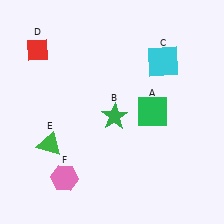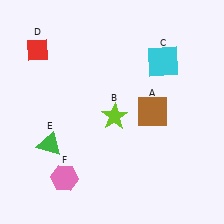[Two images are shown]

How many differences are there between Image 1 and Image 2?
There are 2 differences between the two images.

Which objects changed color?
A changed from green to brown. B changed from green to lime.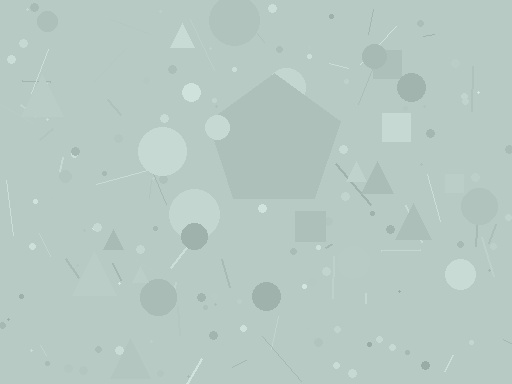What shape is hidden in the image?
A pentagon is hidden in the image.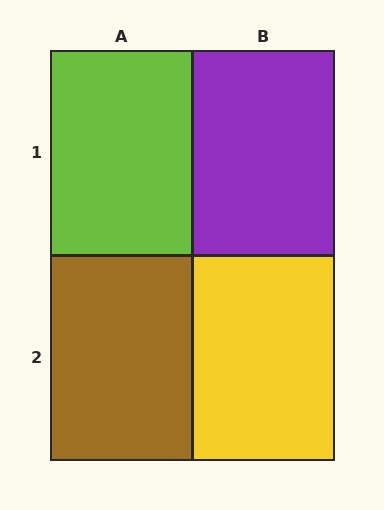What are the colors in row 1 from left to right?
Lime, purple.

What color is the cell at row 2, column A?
Brown.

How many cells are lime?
1 cell is lime.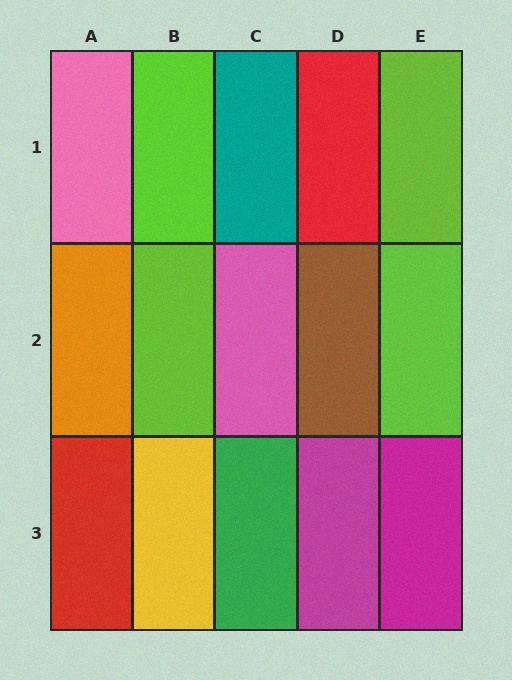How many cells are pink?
2 cells are pink.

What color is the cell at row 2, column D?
Brown.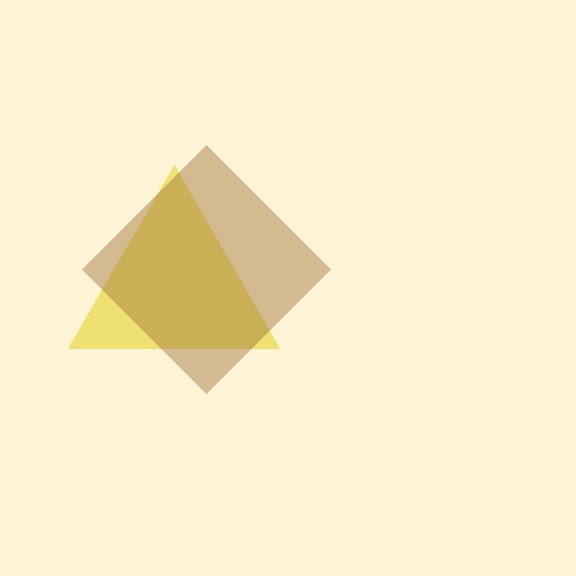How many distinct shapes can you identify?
There are 2 distinct shapes: a yellow triangle, a brown diamond.